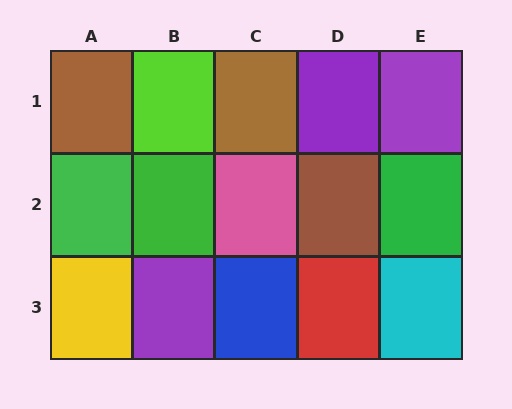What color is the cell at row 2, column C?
Pink.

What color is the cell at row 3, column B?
Purple.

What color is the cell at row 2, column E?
Green.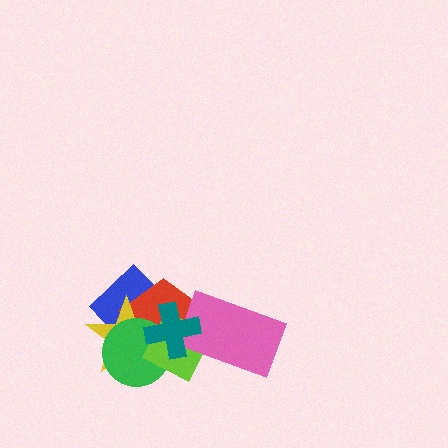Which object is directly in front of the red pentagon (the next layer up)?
The yellow star is directly in front of the red pentagon.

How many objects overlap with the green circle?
5 objects overlap with the green circle.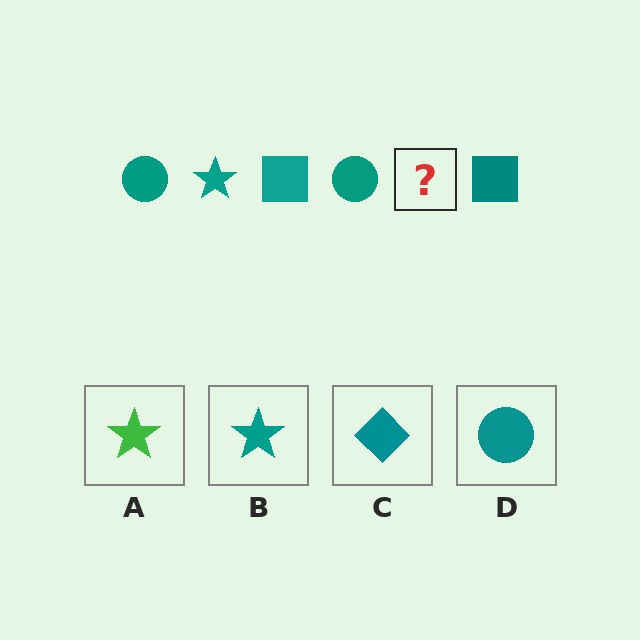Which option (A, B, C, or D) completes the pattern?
B.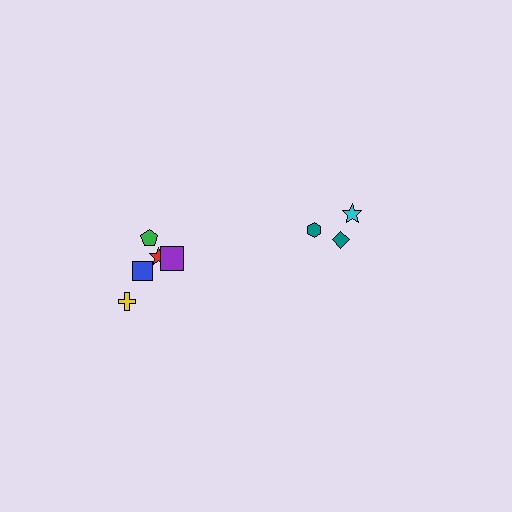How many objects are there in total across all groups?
There are 8 objects.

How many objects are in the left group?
There are 5 objects.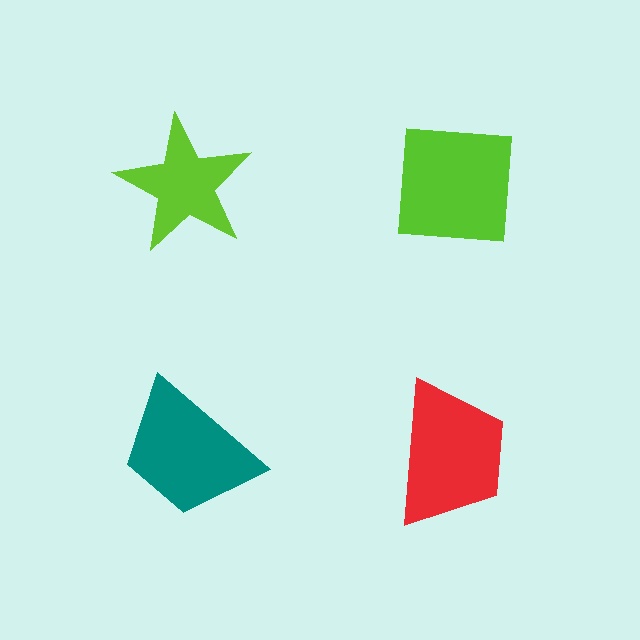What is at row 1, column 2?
A lime square.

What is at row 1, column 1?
A lime star.